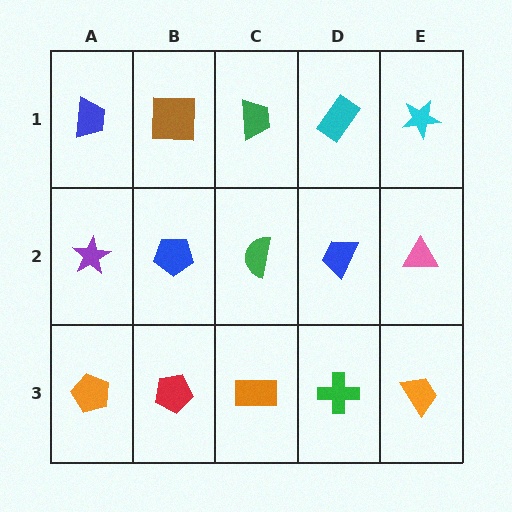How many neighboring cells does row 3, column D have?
3.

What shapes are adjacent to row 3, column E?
A pink triangle (row 2, column E), a green cross (row 3, column D).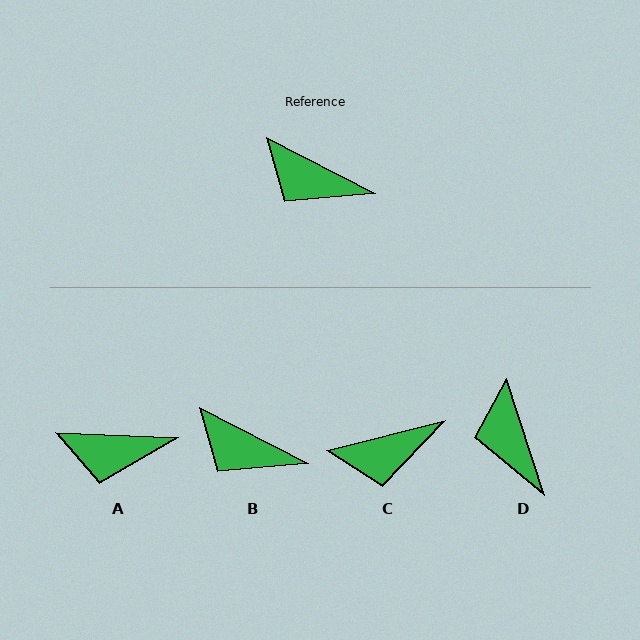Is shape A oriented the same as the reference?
No, it is off by about 25 degrees.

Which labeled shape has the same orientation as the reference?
B.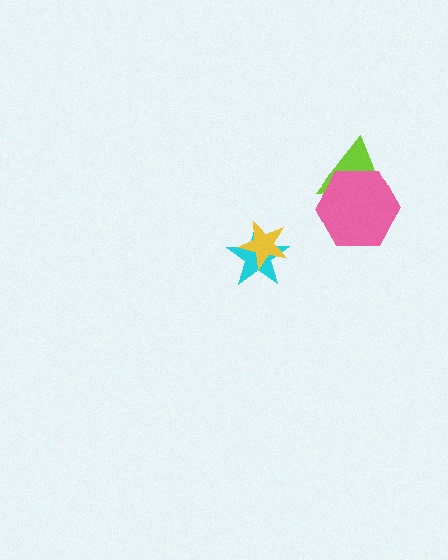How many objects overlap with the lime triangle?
1 object overlaps with the lime triangle.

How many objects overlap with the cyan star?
1 object overlaps with the cyan star.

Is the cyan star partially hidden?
Yes, it is partially covered by another shape.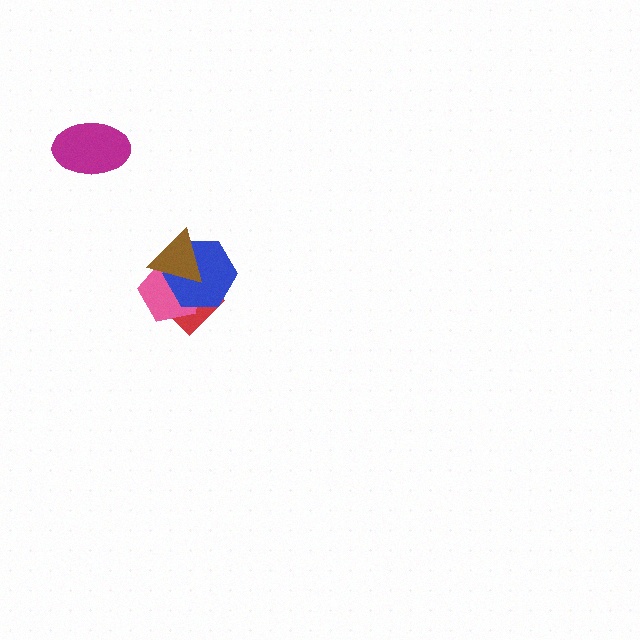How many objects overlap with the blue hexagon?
3 objects overlap with the blue hexagon.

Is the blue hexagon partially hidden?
Yes, it is partially covered by another shape.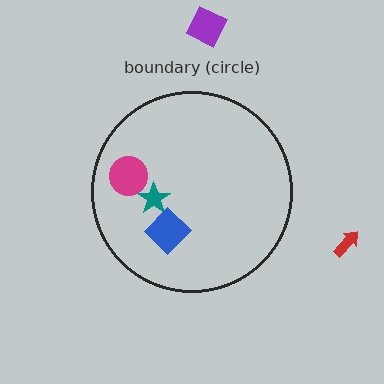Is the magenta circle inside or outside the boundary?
Inside.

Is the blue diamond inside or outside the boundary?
Inside.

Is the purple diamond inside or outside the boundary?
Outside.